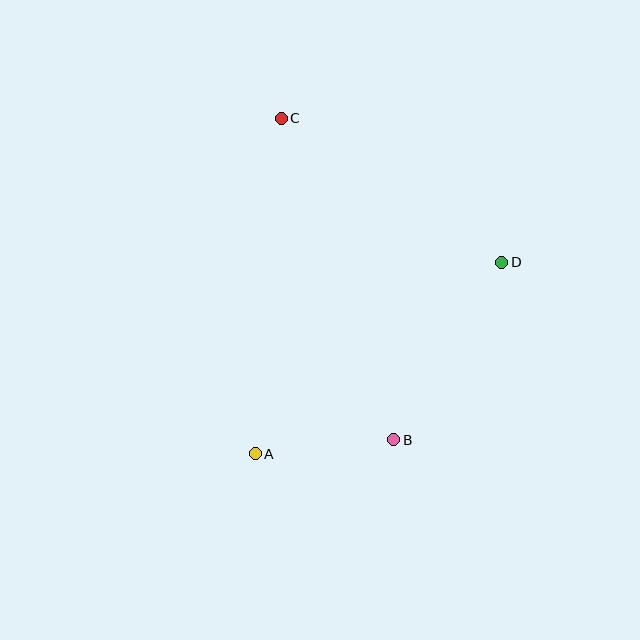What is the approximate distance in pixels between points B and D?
The distance between B and D is approximately 208 pixels.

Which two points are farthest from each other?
Points B and C are farthest from each other.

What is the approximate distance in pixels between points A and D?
The distance between A and D is approximately 312 pixels.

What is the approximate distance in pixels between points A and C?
The distance between A and C is approximately 336 pixels.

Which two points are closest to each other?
Points A and B are closest to each other.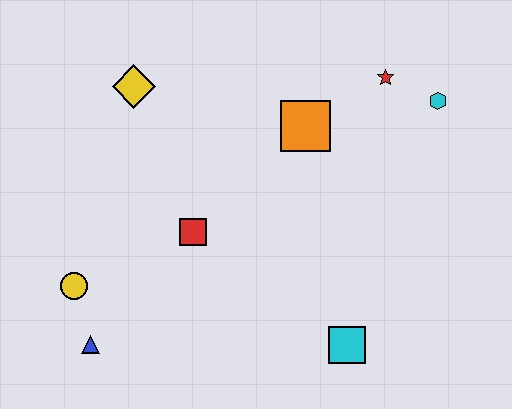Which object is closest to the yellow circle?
The blue triangle is closest to the yellow circle.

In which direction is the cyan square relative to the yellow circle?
The cyan square is to the right of the yellow circle.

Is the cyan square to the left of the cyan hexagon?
Yes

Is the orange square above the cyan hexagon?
No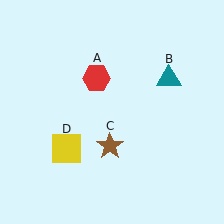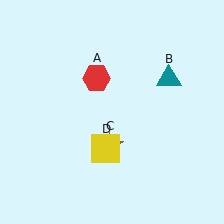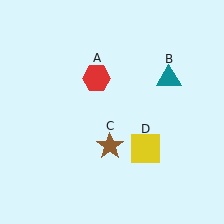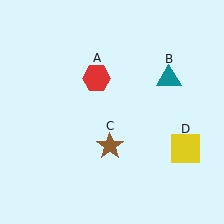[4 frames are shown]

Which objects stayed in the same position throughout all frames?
Red hexagon (object A) and teal triangle (object B) and brown star (object C) remained stationary.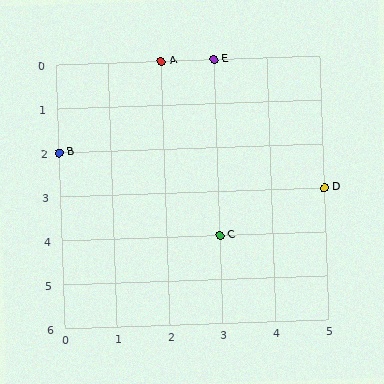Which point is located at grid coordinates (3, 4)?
Point C is at (3, 4).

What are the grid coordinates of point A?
Point A is at grid coordinates (2, 0).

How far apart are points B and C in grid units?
Points B and C are 3 columns and 2 rows apart (about 3.6 grid units diagonally).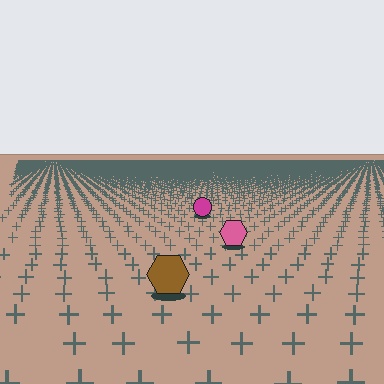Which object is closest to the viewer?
The brown hexagon is closest. The texture marks near it are larger and more spread out.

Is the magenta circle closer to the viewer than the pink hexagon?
No. The pink hexagon is closer — you can tell from the texture gradient: the ground texture is coarser near it.